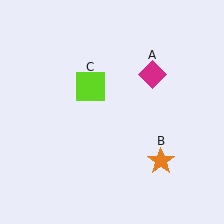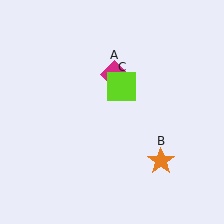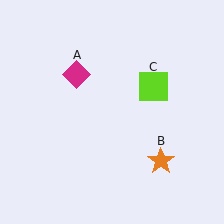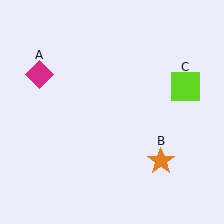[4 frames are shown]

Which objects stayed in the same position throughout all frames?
Orange star (object B) remained stationary.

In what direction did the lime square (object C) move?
The lime square (object C) moved right.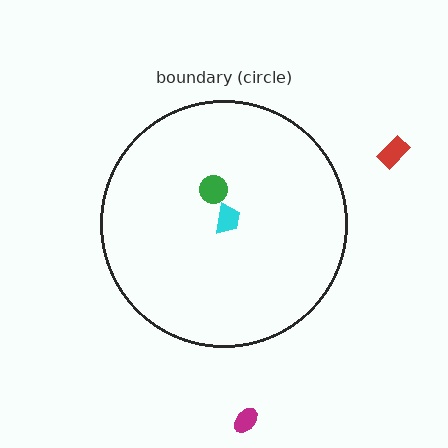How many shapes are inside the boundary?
2 inside, 2 outside.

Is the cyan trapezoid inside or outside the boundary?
Inside.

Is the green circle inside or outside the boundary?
Inside.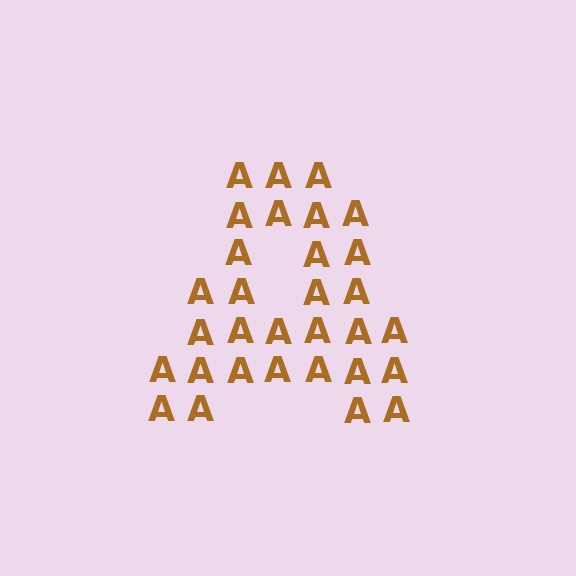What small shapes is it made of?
It is made of small letter A's.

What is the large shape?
The large shape is the letter A.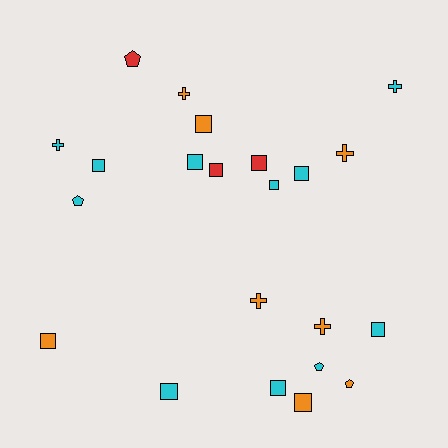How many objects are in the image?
There are 22 objects.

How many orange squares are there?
There are 3 orange squares.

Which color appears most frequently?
Cyan, with 11 objects.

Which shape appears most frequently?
Square, with 12 objects.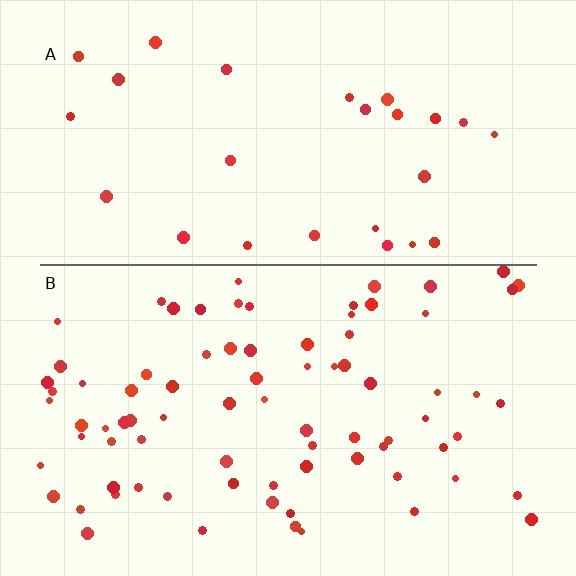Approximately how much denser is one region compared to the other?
Approximately 2.9× — region B over region A.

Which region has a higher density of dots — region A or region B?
B (the bottom).